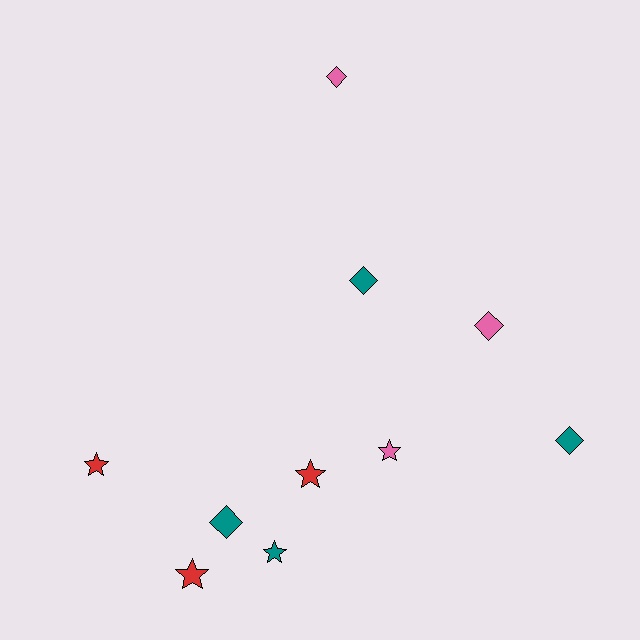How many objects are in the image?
There are 10 objects.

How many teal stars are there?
There is 1 teal star.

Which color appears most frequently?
Teal, with 4 objects.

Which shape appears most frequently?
Star, with 5 objects.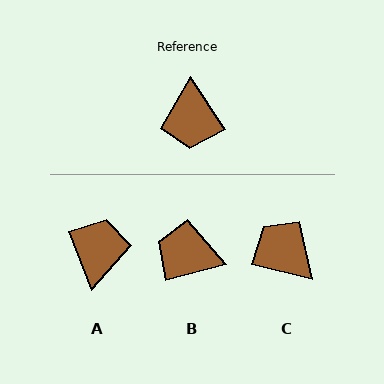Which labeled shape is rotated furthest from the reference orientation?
A, about 169 degrees away.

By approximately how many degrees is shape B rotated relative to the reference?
Approximately 108 degrees clockwise.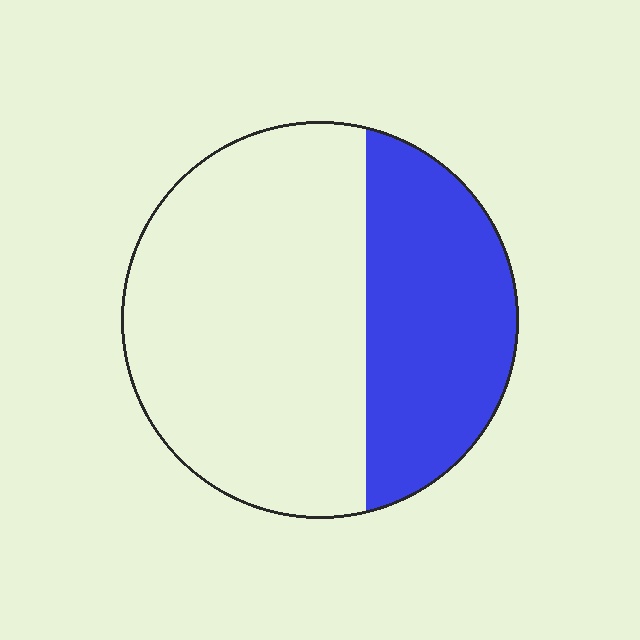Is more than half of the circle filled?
No.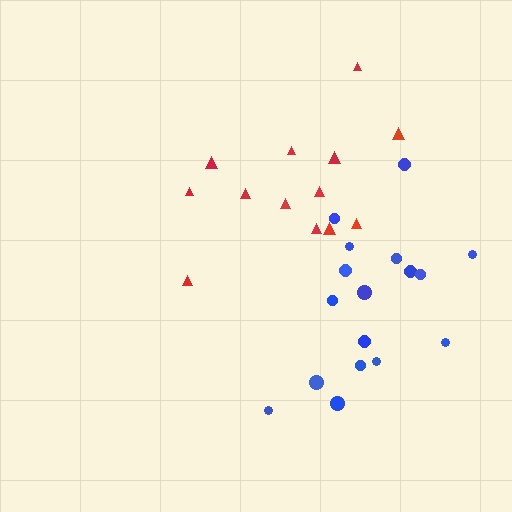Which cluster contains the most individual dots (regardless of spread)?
Blue (17).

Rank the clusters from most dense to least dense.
blue, red.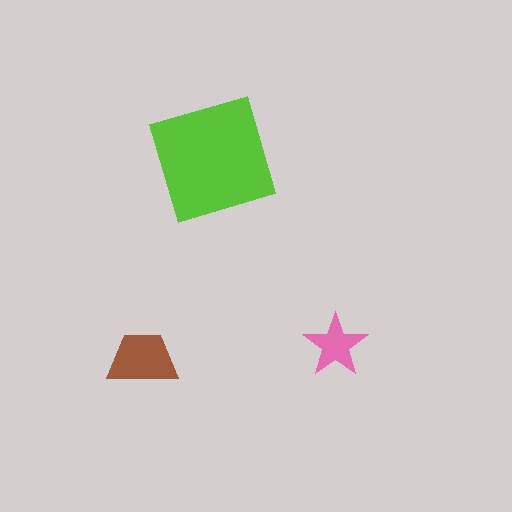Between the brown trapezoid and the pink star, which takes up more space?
The brown trapezoid.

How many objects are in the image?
There are 3 objects in the image.